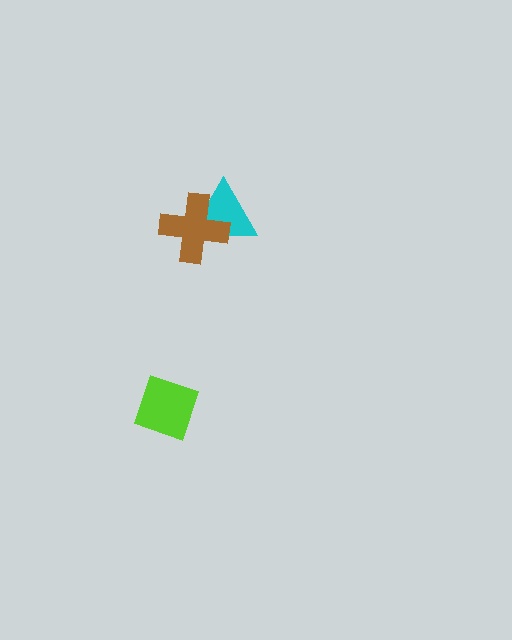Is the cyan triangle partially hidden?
Yes, it is partially covered by another shape.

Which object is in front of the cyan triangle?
The brown cross is in front of the cyan triangle.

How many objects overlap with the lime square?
0 objects overlap with the lime square.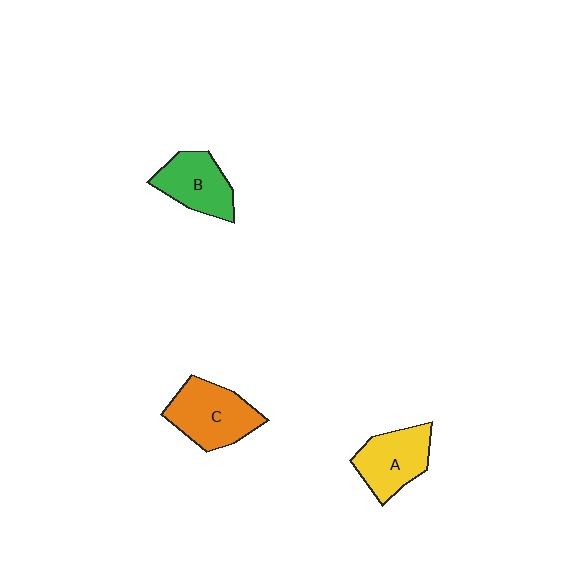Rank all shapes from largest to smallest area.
From largest to smallest: C (orange), A (yellow), B (green).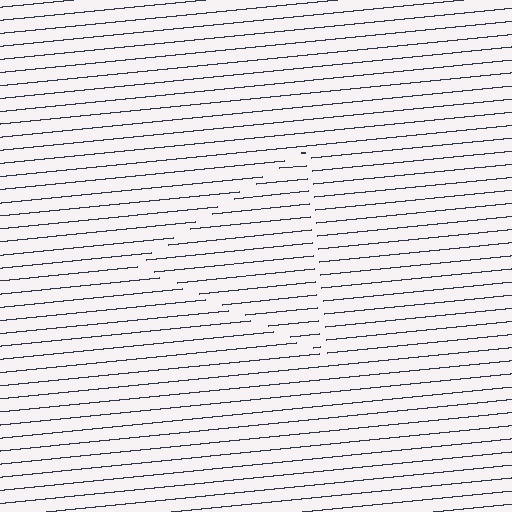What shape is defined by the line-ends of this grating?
An illusory triangle. The interior of the shape contains the same grating, shifted by half a period — the contour is defined by the phase discontinuity where line-ends from the inner and outer gratings abut.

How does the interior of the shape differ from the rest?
The interior of the shape contains the same grating, shifted by half a period — the contour is defined by the phase discontinuity where line-ends from the inner and outer gratings abut.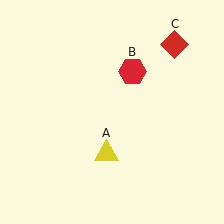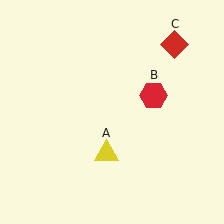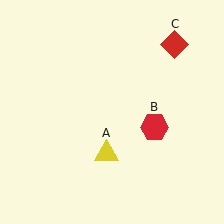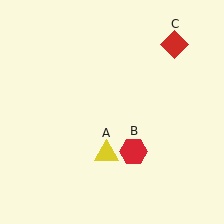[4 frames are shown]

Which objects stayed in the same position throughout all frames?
Yellow triangle (object A) and red diamond (object C) remained stationary.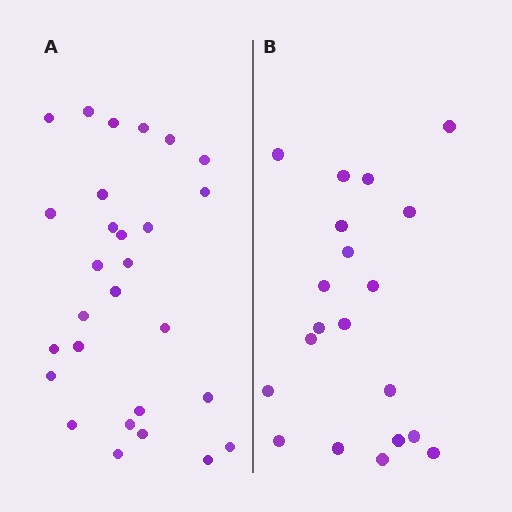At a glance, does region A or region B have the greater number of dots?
Region A (the left region) has more dots.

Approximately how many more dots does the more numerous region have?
Region A has roughly 8 or so more dots than region B.